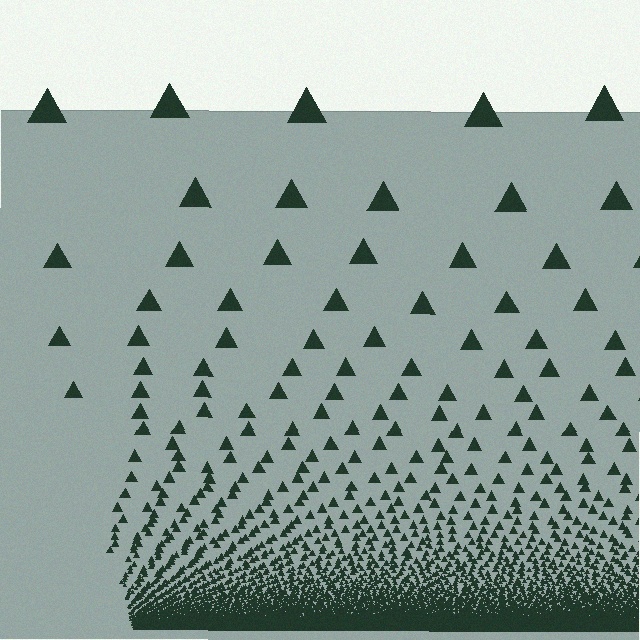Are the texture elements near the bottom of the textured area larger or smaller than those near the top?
Smaller. The gradient is inverted — elements near the bottom are smaller and denser.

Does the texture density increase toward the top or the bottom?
Density increases toward the bottom.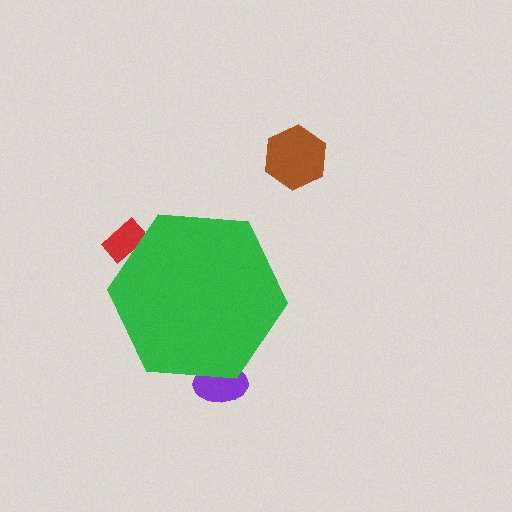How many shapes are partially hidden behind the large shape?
2 shapes are partially hidden.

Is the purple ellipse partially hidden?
Yes, the purple ellipse is partially hidden behind the green hexagon.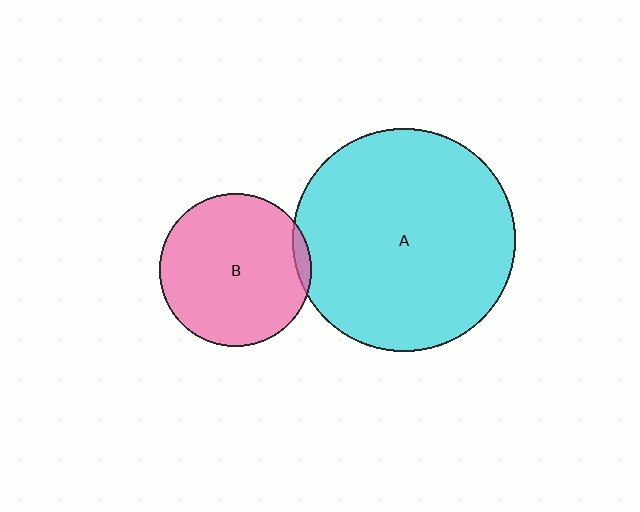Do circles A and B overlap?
Yes.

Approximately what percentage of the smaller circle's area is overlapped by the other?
Approximately 5%.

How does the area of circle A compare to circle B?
Approximately 2.1 times.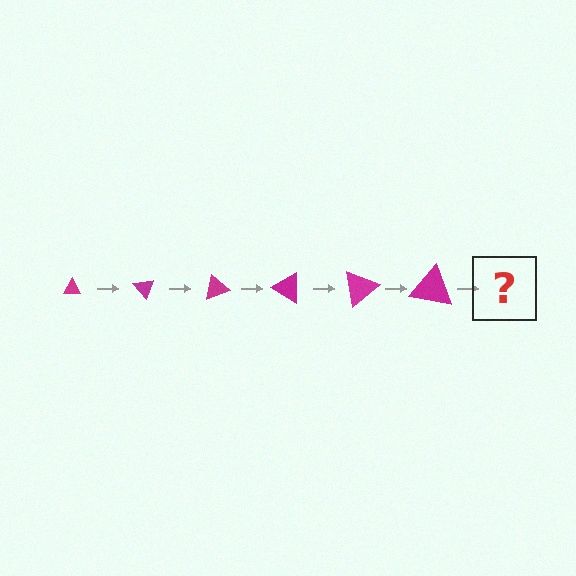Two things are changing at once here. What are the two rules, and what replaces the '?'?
The two rules are that the triangle grows larger each step and it rotates 50 degrees each step. The '?' should be a triangle, larger than the previous one and rotated 300 degrees from the start.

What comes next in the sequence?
The next element should be a triangle, larger than the previous one and rotated 300 degrees from the start.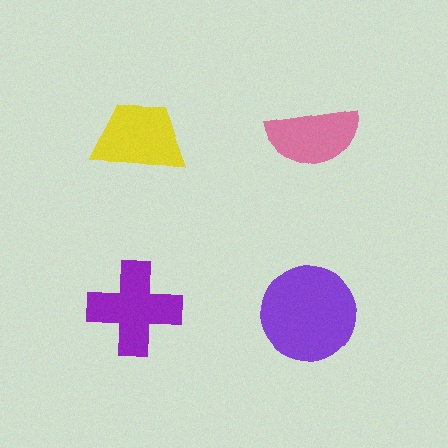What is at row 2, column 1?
A purple cross.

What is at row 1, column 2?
A pink semicircle.